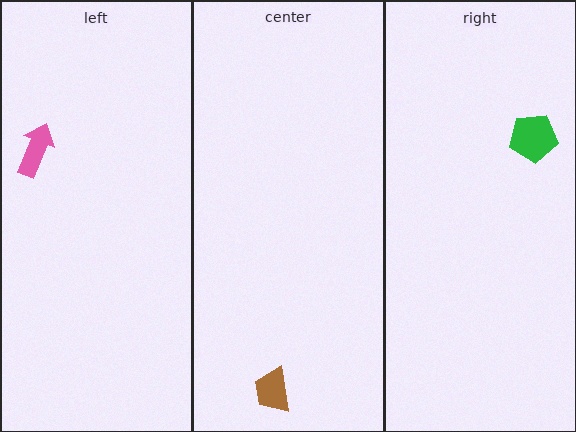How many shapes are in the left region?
1.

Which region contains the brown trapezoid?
The center region.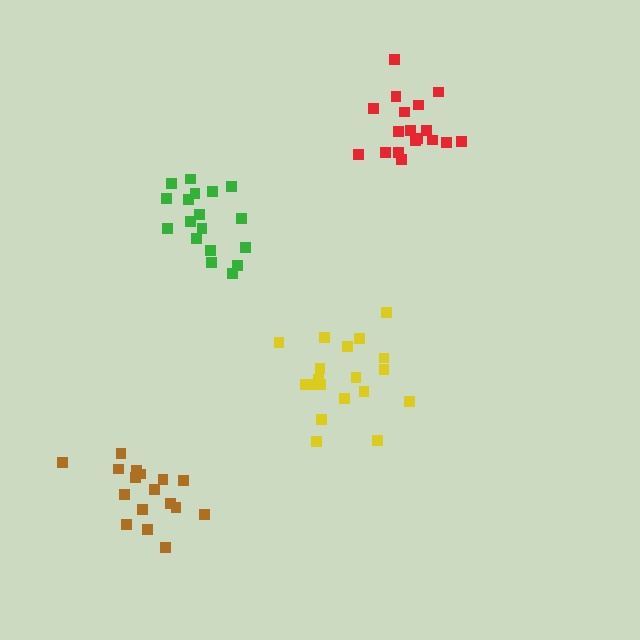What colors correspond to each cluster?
The clusters are colored: green, brown, yellow, red.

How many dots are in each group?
Group 1: 18 dots, Group 2: 17 dots, Group 3: 19 dots, Group 4: 18 dots (72 total).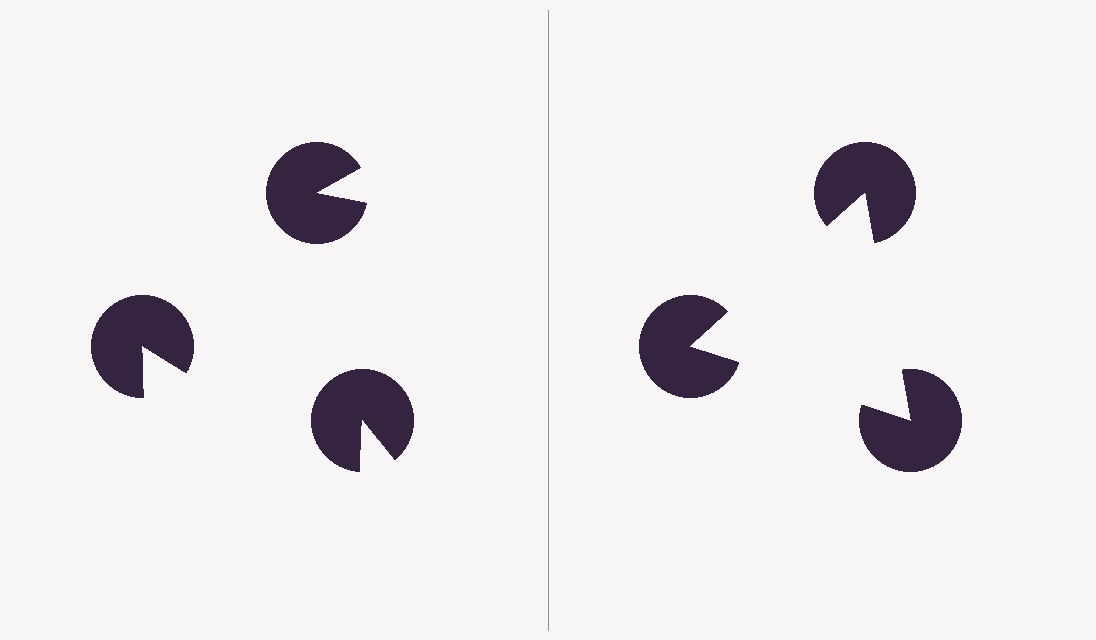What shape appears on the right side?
An illusory triangle.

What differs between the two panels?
The pac-man discs are positioned identically on both sides; only the wedge orientations differ. On the right they align to a triangle; on the left they are misaligned.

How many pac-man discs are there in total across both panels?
6 — 3 on each side.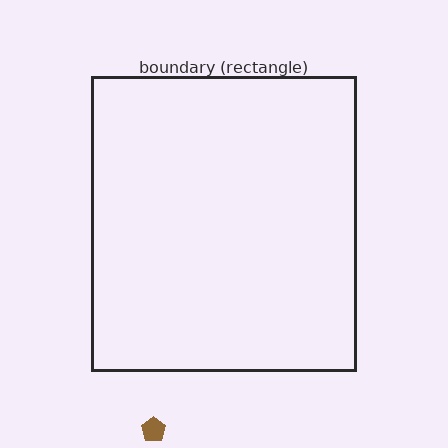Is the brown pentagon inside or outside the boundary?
Outside.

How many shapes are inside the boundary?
0 inside, 1 outside.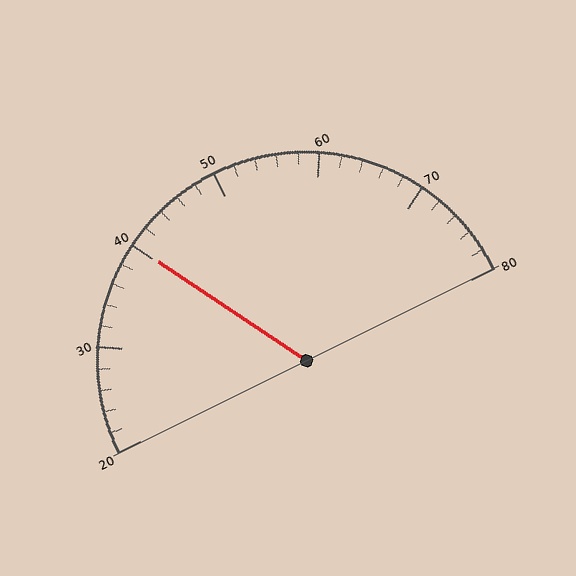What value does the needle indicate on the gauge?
The needle indicates approximately 40.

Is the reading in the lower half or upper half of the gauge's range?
The reading is in the lower half of the range (20 to 80).